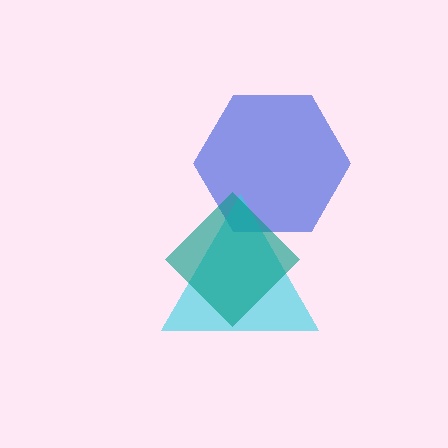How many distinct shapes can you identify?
There are 3 distinct shapes: a blue hexagon, a cyan triangle, a teal diamond.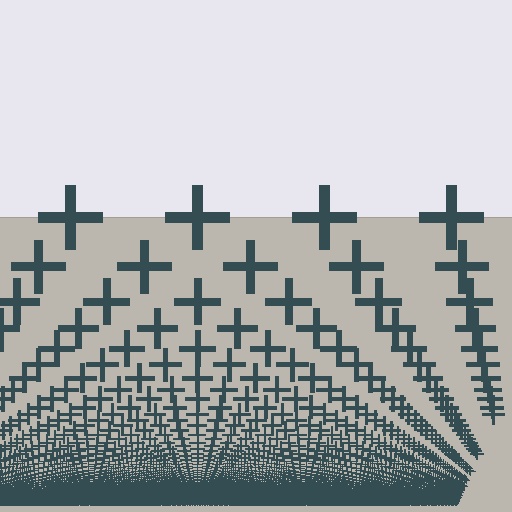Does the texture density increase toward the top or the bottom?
Density increases toward the bottom.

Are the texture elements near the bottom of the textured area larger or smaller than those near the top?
Smaller. The gradient is inverted — elements near the bottom are smaller and denser.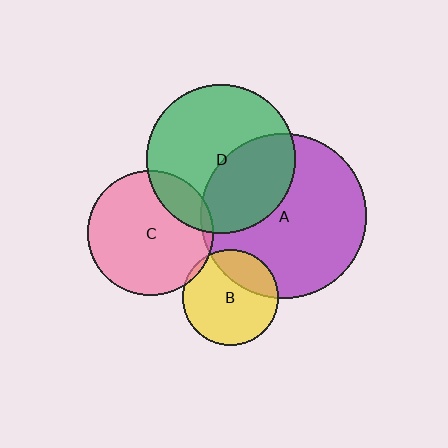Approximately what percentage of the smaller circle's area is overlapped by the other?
Approximately 40%.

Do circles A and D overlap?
Yes.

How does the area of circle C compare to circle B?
Approximately 1.7 times.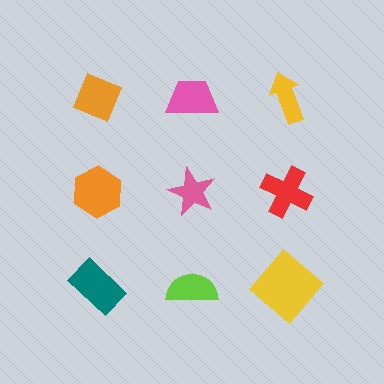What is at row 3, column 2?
A lime semicircle.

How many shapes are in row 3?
3 shapes.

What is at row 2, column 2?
A pink star.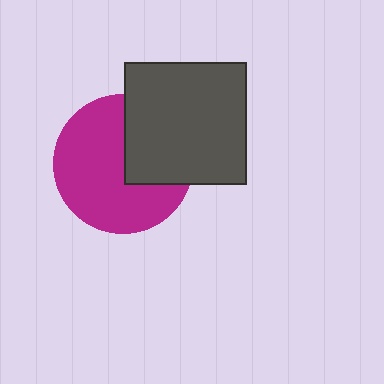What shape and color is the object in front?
The object in front is a dark gray square.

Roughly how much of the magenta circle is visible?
Most of it is visible (roughly 66%).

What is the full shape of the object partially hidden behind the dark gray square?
The partially hidden object is a magenta circle.